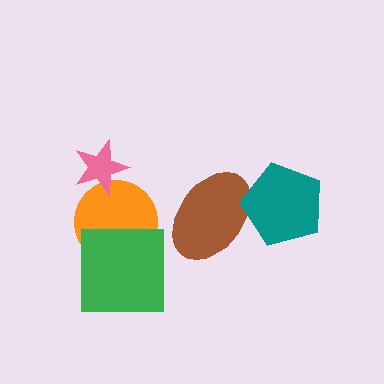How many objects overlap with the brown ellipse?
1 object overlaps with the brown ellipse.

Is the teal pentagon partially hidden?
No, no other shape covers it.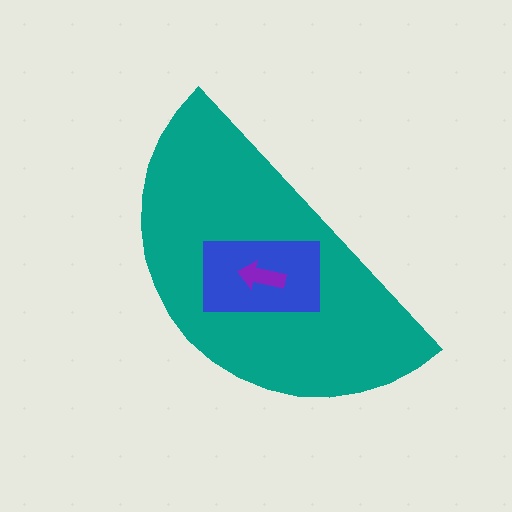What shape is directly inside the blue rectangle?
The purple arrow.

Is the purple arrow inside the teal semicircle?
Yes.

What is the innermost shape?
The purple arrow.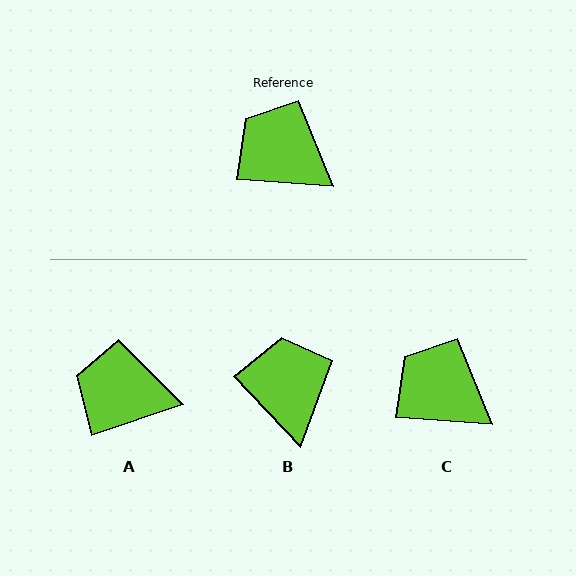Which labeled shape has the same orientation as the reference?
C.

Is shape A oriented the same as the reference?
No, it is off by about 23 degrees.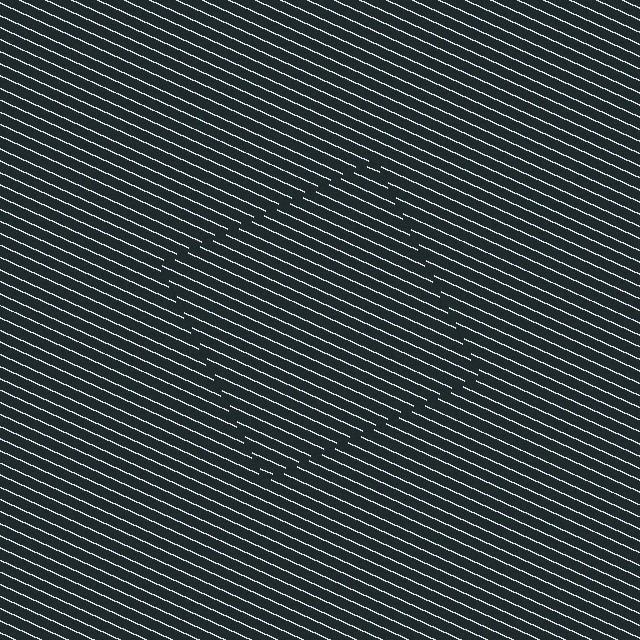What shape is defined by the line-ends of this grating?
An illusory square. The interior of the shape contains the same grating, shifted by half a period — the contour is defined by the phase discontinuity where line-ends from the inner and outer gratings abut.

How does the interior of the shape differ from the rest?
The interior of the shape contains the same grating, shifted by half a period — the contour is defined by the phase discontinuity where line-ends from the inner and outer gratings abut.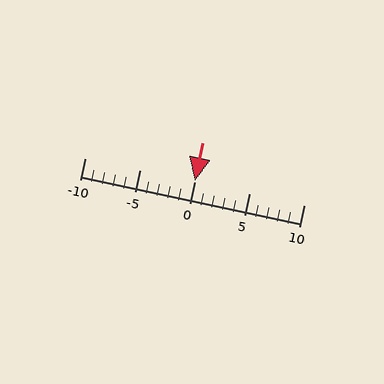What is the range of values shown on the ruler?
The ruler shows values from -10 to 10.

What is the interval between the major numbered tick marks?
The major tick marks are spaced 5 units apart.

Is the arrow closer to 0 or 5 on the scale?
The arrow is closer to 0.